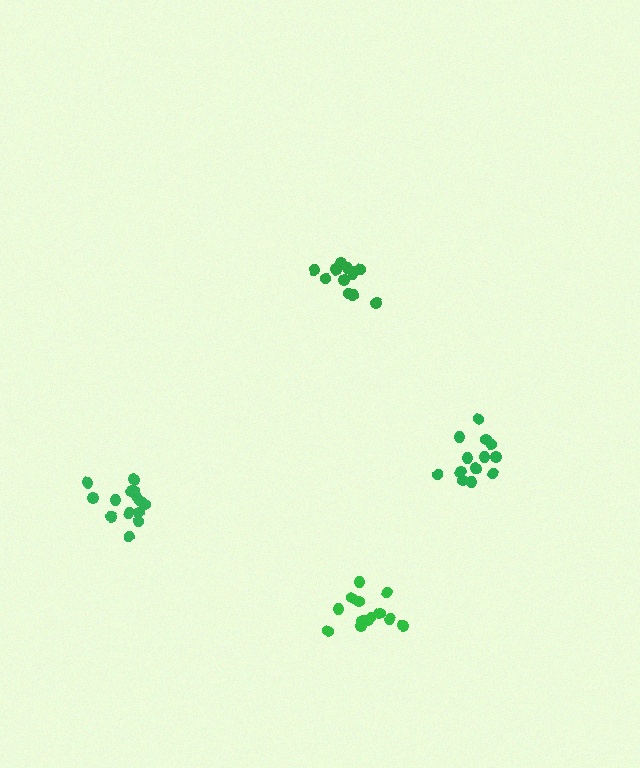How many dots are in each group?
Group 1: 13 dots, Group 2: 12 dots, Group 3: 13 dots, Group 4: 14 dots (52 total).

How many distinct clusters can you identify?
There are 4 distinct clusters.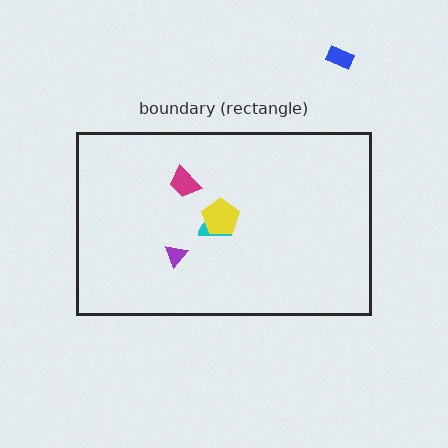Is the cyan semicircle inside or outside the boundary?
Inside.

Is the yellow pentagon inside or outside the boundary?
Inside.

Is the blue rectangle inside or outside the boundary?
Outside.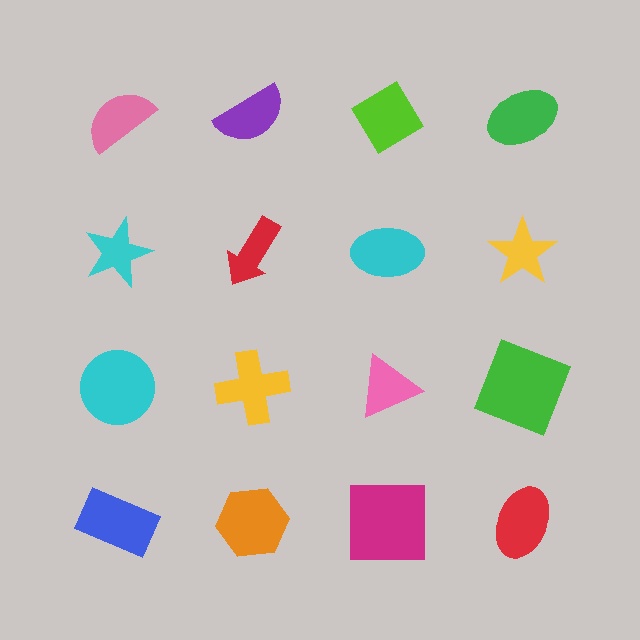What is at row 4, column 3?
A magenta square.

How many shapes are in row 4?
4 shapes.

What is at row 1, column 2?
A purple semicircle.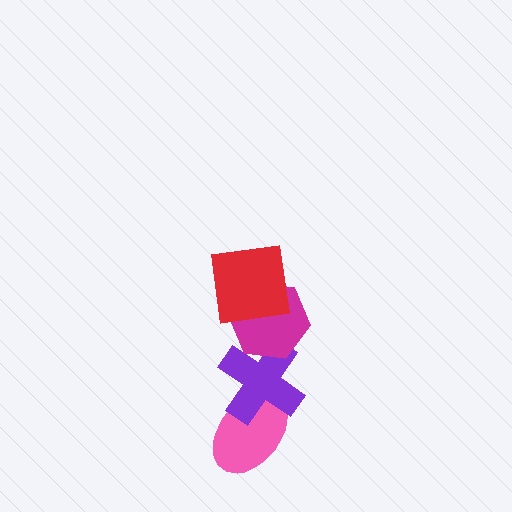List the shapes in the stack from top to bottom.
From top to bottom: the red square, the magenta hexagon, the purple cross, the pink ellipse.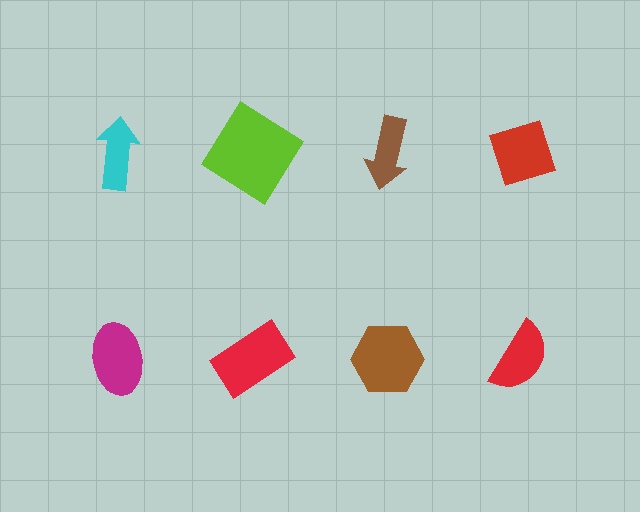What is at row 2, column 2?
A red rectangle.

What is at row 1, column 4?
A red diamond.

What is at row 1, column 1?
A cyan arrow.